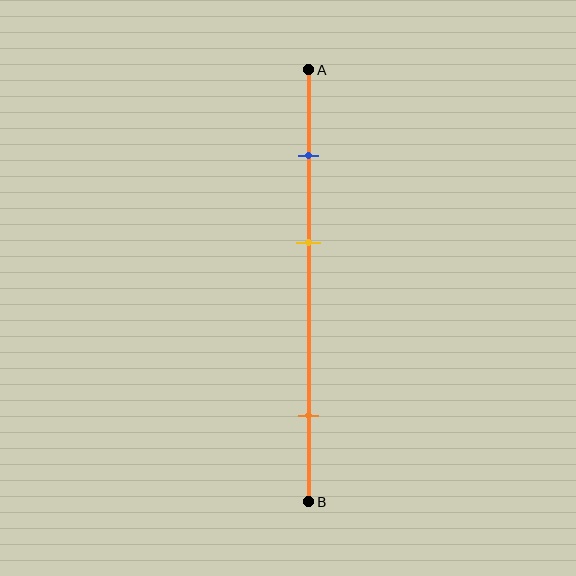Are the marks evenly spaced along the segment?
No, the marks are not evenly spaced.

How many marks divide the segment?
There are 3 marks dividing the segment.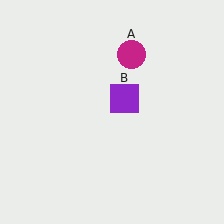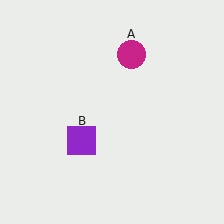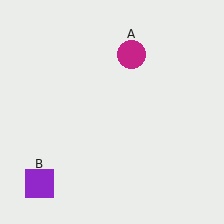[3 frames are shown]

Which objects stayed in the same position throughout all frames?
Magenta circle (object A) remained stationary.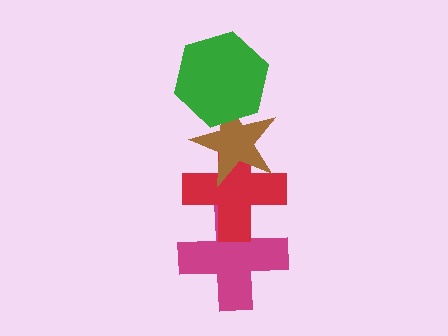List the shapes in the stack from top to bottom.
From top to bottom: the green hexagon, the brown star, the red cross, the magenta cross.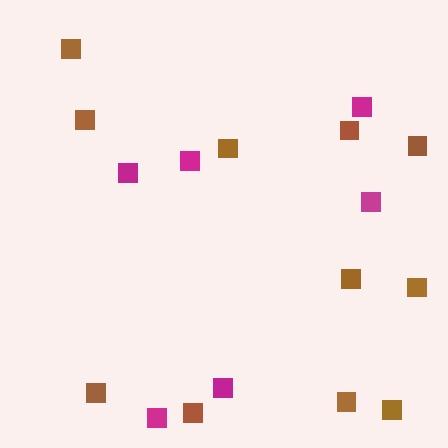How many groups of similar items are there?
There are 2 groups: one group of brown squares (11) and one group of magenta squares (6).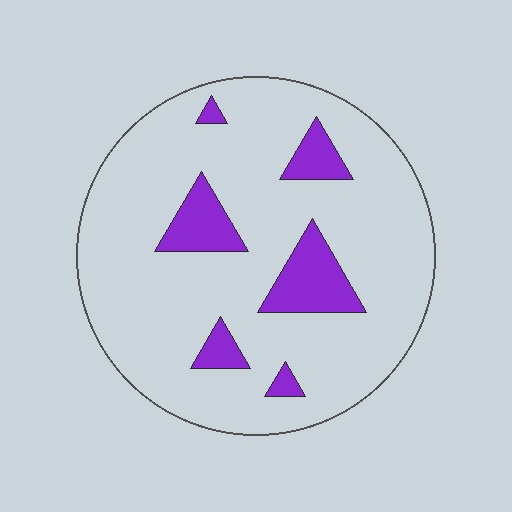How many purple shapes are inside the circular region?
6.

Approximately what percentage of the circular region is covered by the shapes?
Approximately 15%.